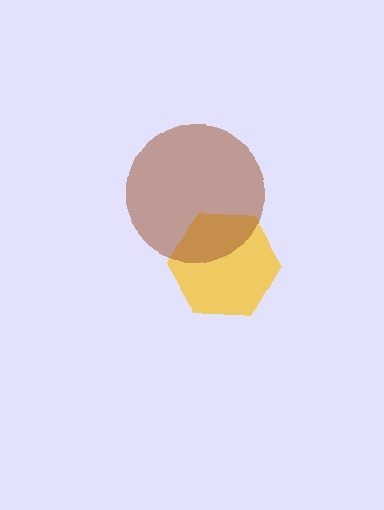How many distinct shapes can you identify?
There are 2 distinct shapes: a yellow hexagon, a brown circle.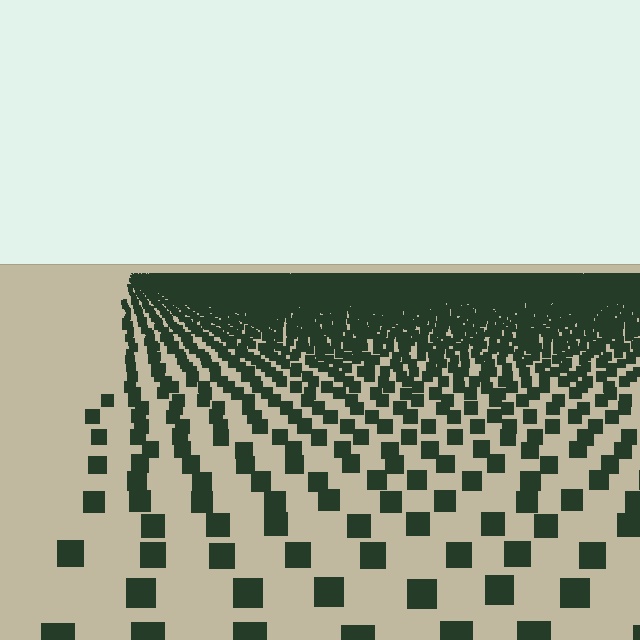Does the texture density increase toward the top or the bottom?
Density increases toward the top.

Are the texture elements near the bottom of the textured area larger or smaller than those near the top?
Larger. Near the bottom, elements are closer to the viewer and appear at a bigger on-screen size.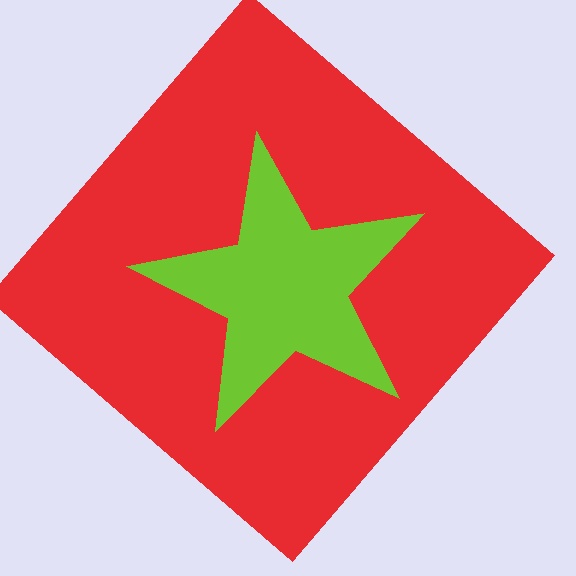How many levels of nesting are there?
2.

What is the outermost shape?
The red diamond.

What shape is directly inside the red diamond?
The lime star.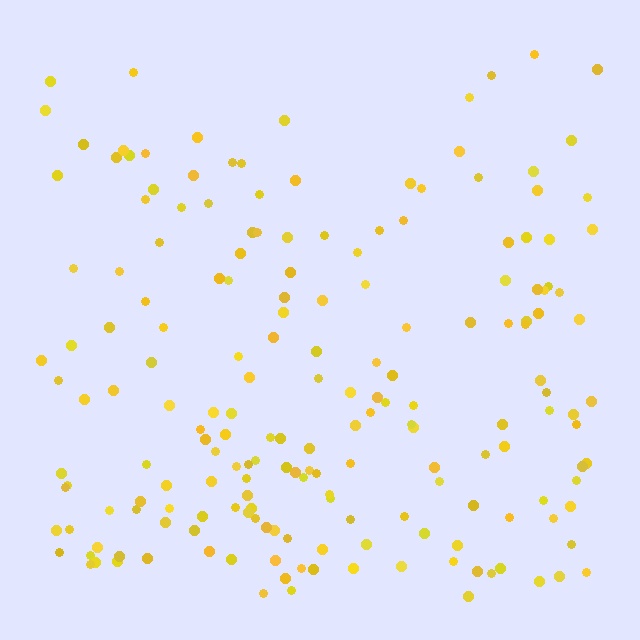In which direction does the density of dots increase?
From top to bottom, with the bottom side densest.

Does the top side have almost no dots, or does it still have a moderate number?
Still a moderate number, just noticeably fewer than the bottom.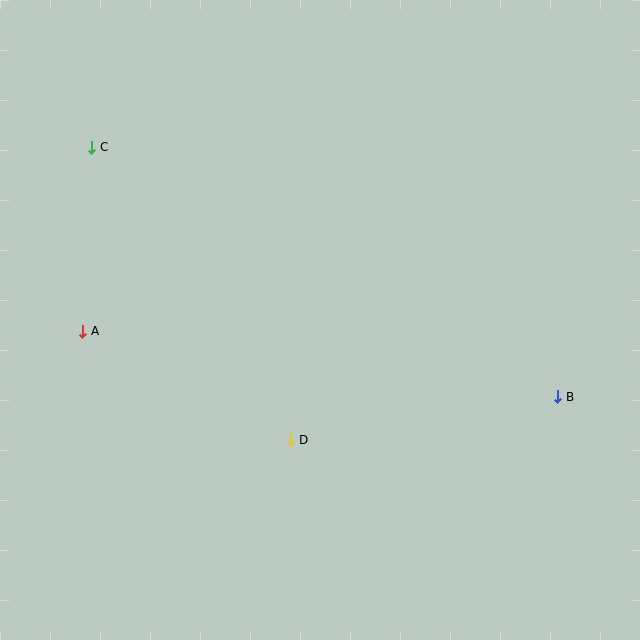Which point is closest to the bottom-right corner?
Point B is closest to the bottom-right corner.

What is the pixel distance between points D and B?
The distance between D and B is 271 pixels.